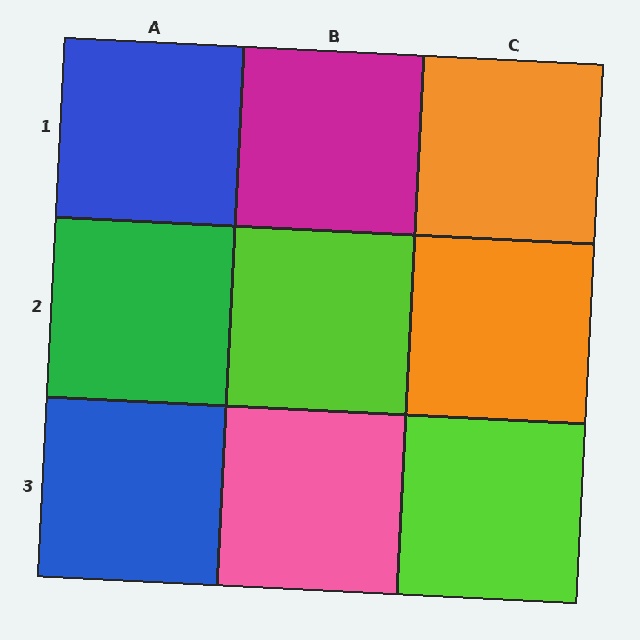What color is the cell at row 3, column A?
Blue.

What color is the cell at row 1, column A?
Blue.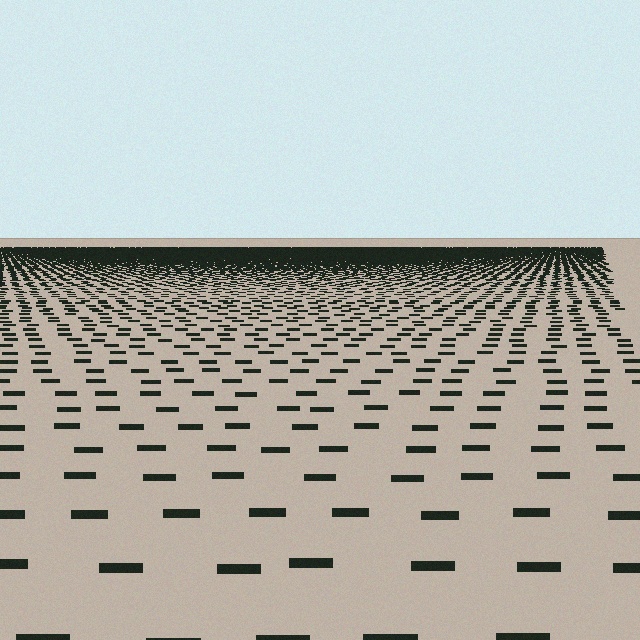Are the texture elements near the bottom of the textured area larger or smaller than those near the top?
Larger. Near the bottom, elements are closer to the viewer and appear at a bigger on-screen size.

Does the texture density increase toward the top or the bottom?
Density increases toward the top.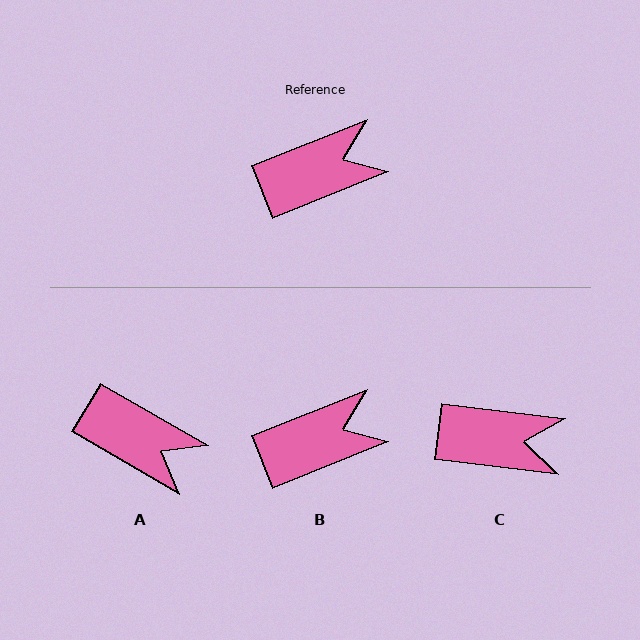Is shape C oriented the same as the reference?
No, it is off by about 29 degrees.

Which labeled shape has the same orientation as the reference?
B.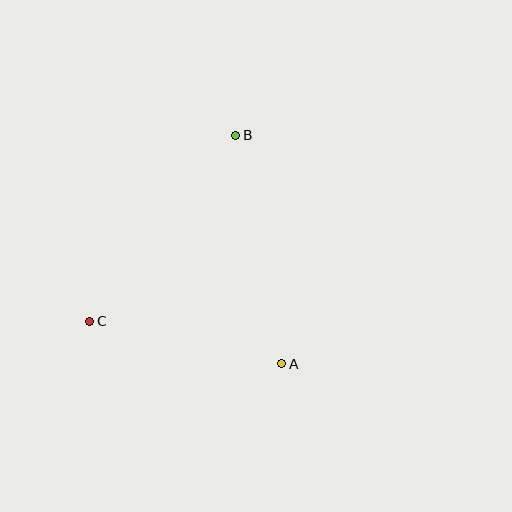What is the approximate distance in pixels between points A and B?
The distance between A and B is approximately 233 pixels.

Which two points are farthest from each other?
Points B and C are farthest from each other.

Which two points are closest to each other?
Points A and C are closest to each other.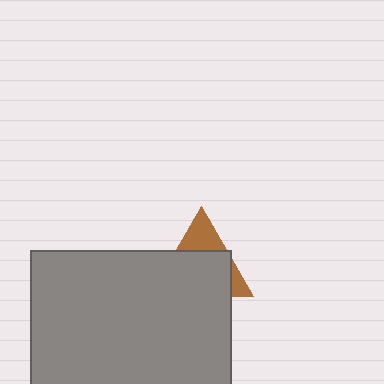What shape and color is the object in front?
The object in front is a gray rectangle.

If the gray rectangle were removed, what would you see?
You would see the complete brown triangle.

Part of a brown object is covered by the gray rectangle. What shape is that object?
It is a triangle.